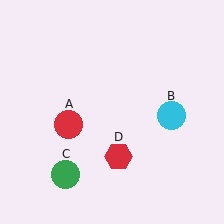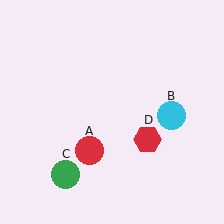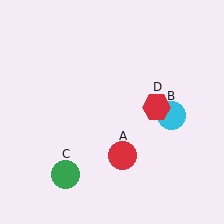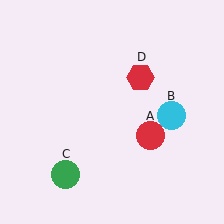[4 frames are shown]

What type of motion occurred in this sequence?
The red circle (object A), red hexagon (object D) rotated counterclockwise around the center of the scene.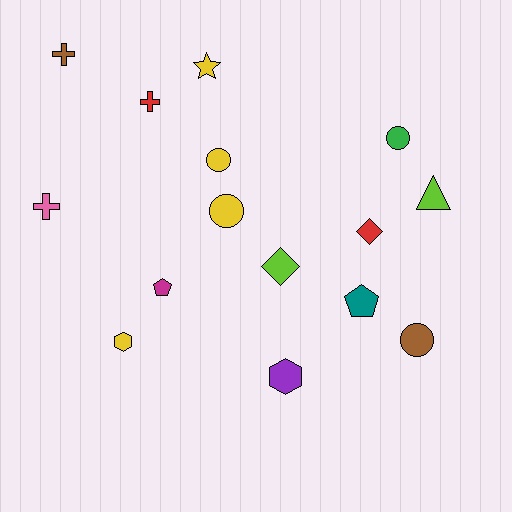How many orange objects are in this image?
There are no orange objects.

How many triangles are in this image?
There is 1 triangle.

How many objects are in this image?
There are 15 objects.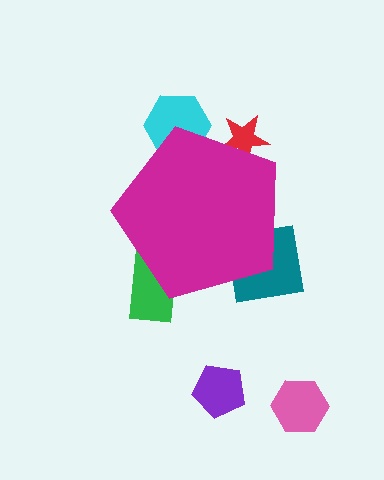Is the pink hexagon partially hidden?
No, the pink hexagon is fully visible.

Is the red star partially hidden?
Yes, the red star is partially hidden behind the magenta pentagon.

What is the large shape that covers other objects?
A magenta pentagon.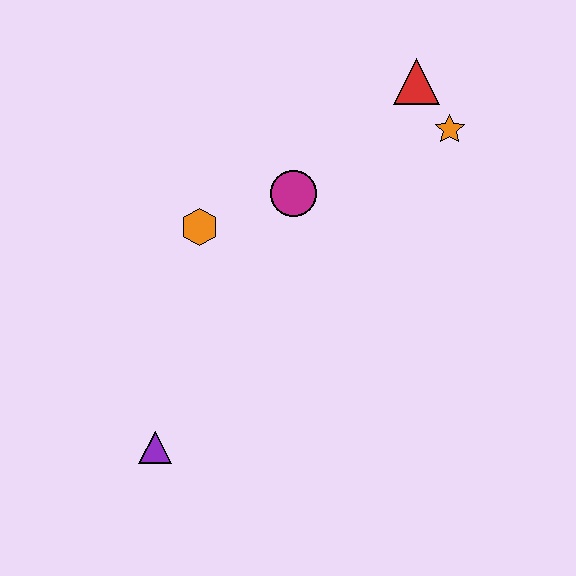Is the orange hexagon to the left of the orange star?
Yes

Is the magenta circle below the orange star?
Yes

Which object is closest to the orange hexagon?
The magenta circle is closest to the orange hexagon.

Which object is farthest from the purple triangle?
The red triangle is farthest from the purple triangle.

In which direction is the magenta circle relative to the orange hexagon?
The magenta circle is to the right of the orange hexagon.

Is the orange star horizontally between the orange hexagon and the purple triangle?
No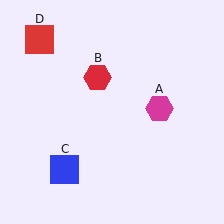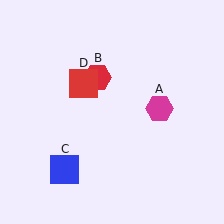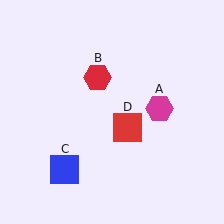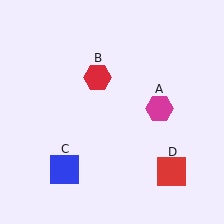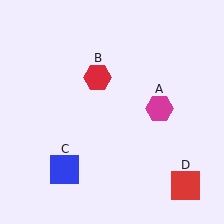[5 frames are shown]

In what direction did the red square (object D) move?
The red square (object D) moved down and to the right.